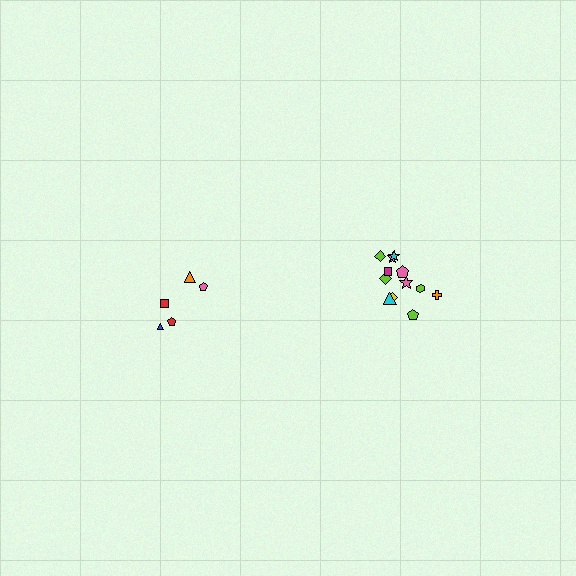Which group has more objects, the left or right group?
The right group.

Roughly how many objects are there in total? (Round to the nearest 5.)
Roughly 15 objects in total.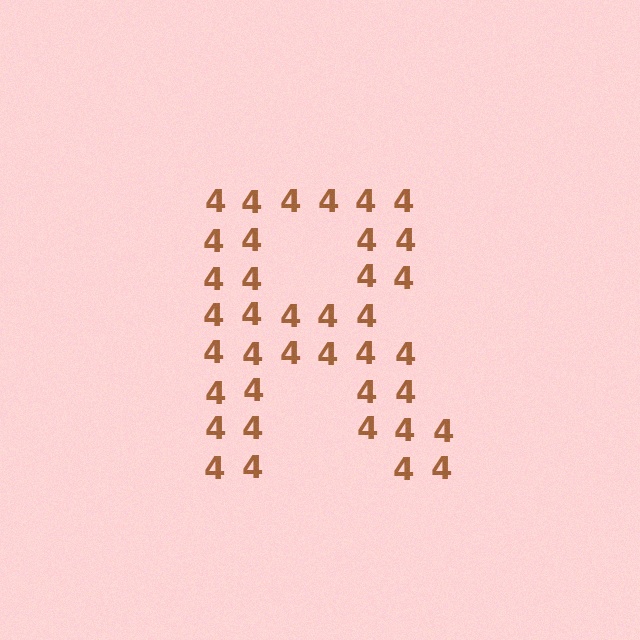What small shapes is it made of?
It is made of small digit 4's.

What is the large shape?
The large shape is the letter R.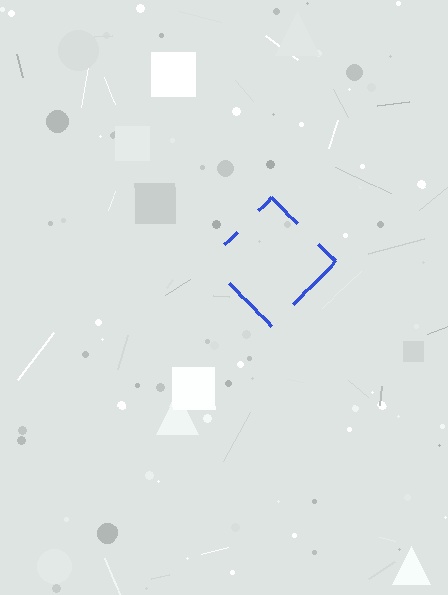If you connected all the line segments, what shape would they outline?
They would outline a diamond.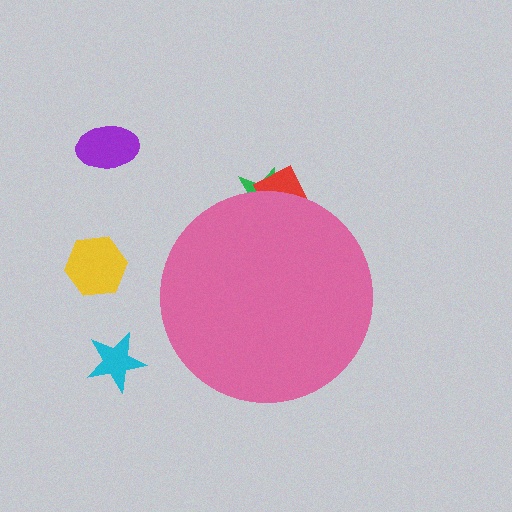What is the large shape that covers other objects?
A pink circle.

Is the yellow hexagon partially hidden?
No, the yellow hexagon is fully visible.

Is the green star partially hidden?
Yes, the green star is partially hidden behind the pink circle.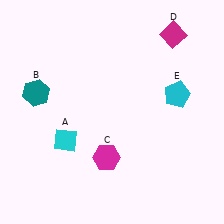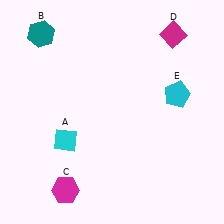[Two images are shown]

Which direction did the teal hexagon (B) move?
The teal hexagon (B) moved up.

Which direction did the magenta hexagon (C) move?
The magenta hexagon (C) moved left.